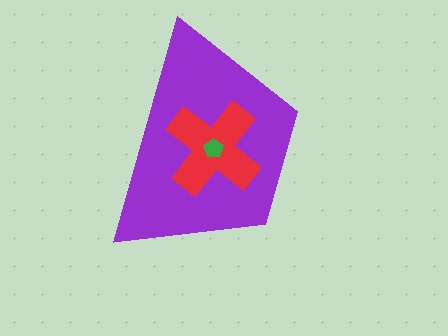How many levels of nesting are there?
3.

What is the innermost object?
The green pentagon.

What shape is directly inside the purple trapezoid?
The red cross.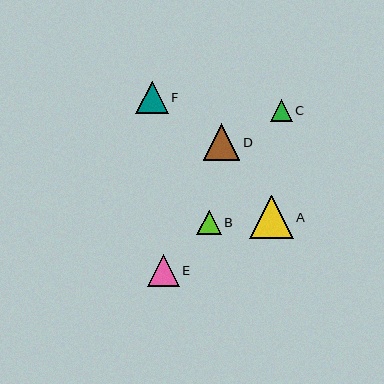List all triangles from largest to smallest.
From largest to smallest: A, D, F, E, B, C.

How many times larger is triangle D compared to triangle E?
Triangle D is approximately 1.2 times the size of triangle E.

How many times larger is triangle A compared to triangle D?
Triangle A is approximately 1.2 times the size of triangle D.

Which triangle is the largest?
Triangle A is the largest with a size of approximately 44 pixels.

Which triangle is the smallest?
Triangle C is the smallest with a size of approximately 22 pixels.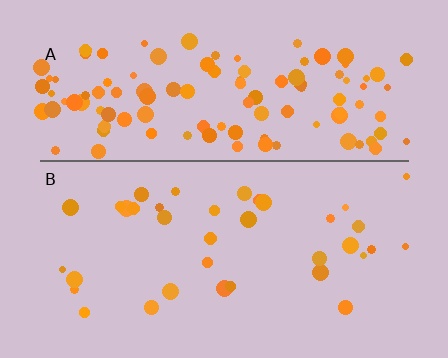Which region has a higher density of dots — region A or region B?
A (the top).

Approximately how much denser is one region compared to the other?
Approximately 3.2× — region A over region B.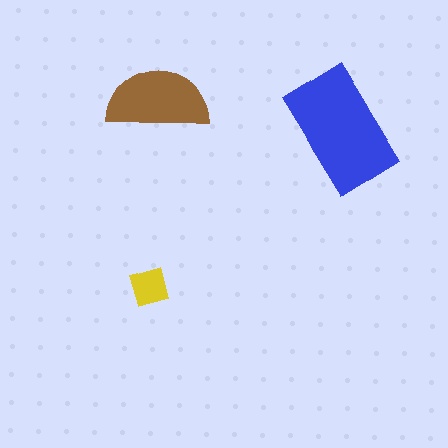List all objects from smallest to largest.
The yellow square, the brown semicircle, the blue rectangle.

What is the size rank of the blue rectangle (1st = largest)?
1st.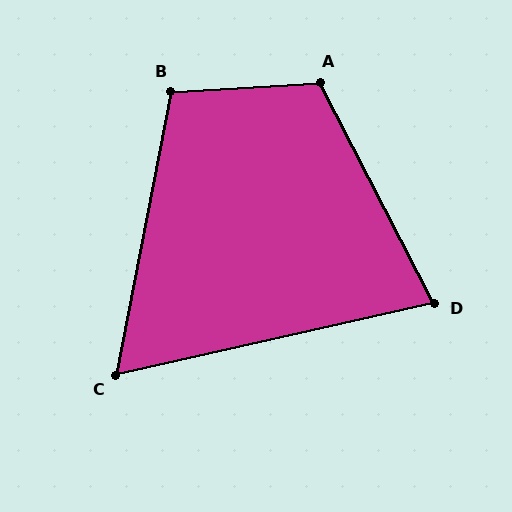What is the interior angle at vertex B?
Approximately 105 degrees (obtuse).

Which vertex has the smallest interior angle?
C, at approximately 66 degrees.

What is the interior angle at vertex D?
Approximately 75 degrees (acute).